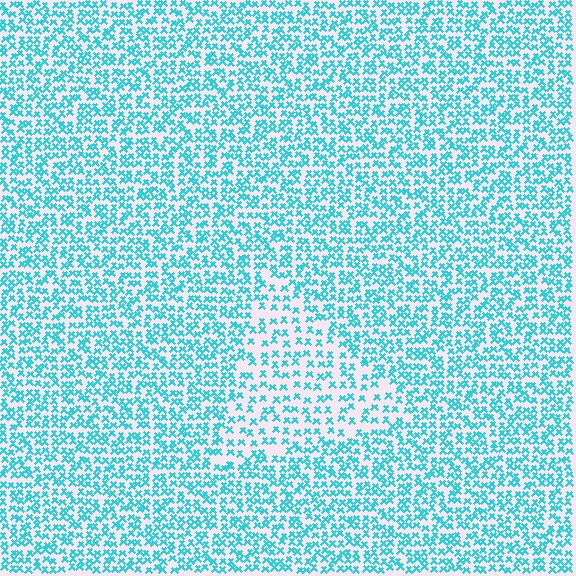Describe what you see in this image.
The image contains small cyan elements arranged at two different densities. A triangle-shaped region is visible where the elements are less densely packed than the surrounding area.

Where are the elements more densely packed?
The elements are more densely packed outside the triangle boundary.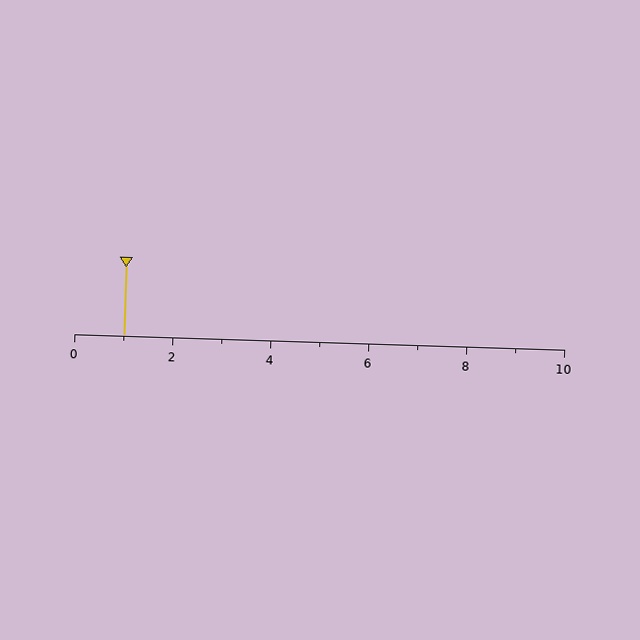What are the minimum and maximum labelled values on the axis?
The axis runs from 0 to 10.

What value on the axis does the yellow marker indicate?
The marker indicates approximately 1.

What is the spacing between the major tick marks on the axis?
The major ticks are spaced 2 apart.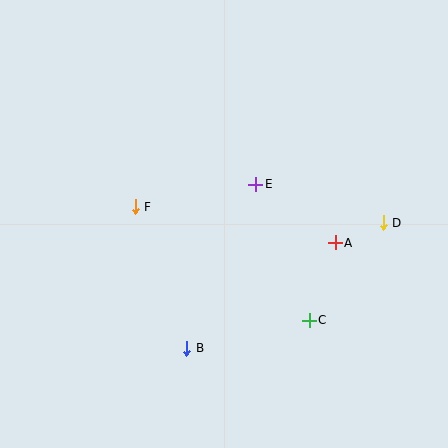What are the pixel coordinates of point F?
Point F is at (135, 207).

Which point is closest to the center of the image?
Point E at (256, 184) is closest to the center.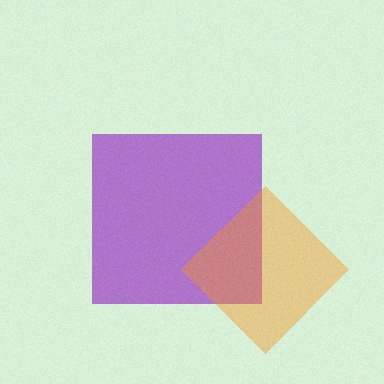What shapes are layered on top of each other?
The layered shapes are: a purple square, an orange diamond.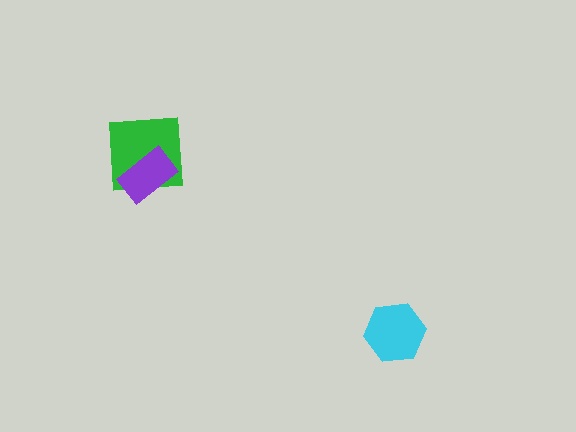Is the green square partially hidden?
Yes, it is partially covered by another shape.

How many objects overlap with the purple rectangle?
1 object overlaps with the purple rectangle.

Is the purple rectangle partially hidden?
No, no other shape covers it.